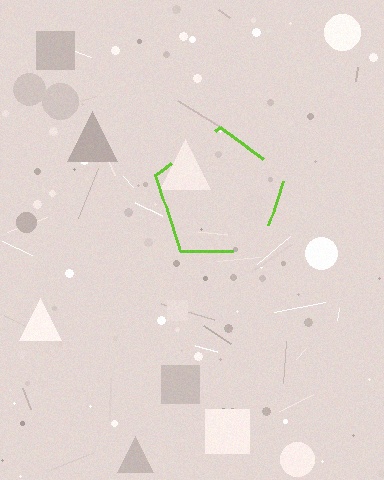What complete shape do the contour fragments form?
The contour fragments form a pentagon.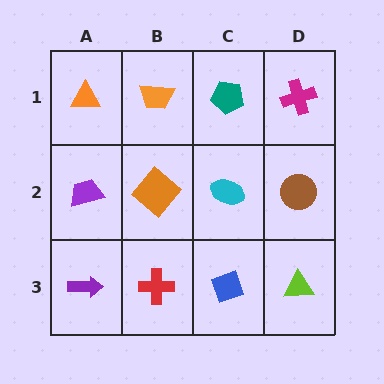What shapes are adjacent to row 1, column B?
An orange diamond (row 2, column B), an orange triangle (row 1, column A), a teal pentagon (row 1, column C).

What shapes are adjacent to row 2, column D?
A magenta cross (row 1, column D), a lime triangle (row 3, column D), a cyan ellipse (row 2, column C).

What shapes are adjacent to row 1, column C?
A cyan ellipse (row 2, column C), an orange trapezoid (row 1, column B), a magenta cross (row 1, column D).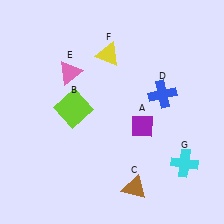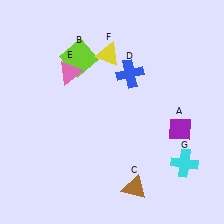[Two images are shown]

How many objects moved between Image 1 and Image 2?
3 objects moved between the two images.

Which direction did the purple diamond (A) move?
The purple diamond (A) moved right.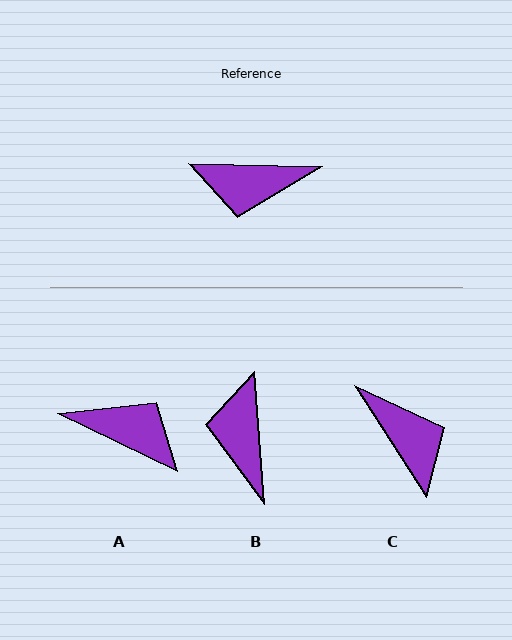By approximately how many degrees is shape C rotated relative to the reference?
Approximately 124 degrees counter-clockwise.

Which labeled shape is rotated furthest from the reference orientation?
A, about 155 degrees away.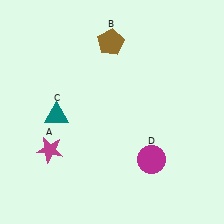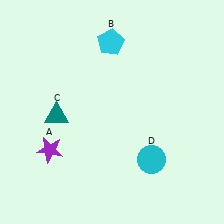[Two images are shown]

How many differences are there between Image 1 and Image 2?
There are 3 differences between the two images.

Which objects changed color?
A changed from magenta to purple. B changed from brown to cyan. D changed from magenta to cyan.